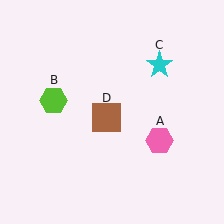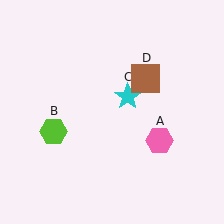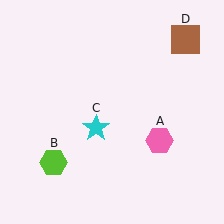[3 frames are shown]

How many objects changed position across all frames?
3 objects changed position: lime hexagon (object B), cyan star (object C), brown square (object D).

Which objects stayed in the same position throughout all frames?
Pink hexagon (object A) remained stationary.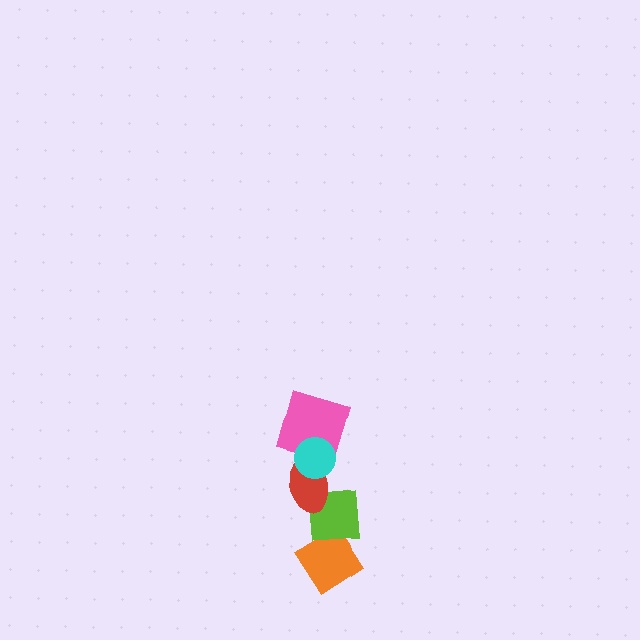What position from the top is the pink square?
The pink square is 2nd from the top.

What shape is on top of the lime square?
The red ellipse is on top of the lime square.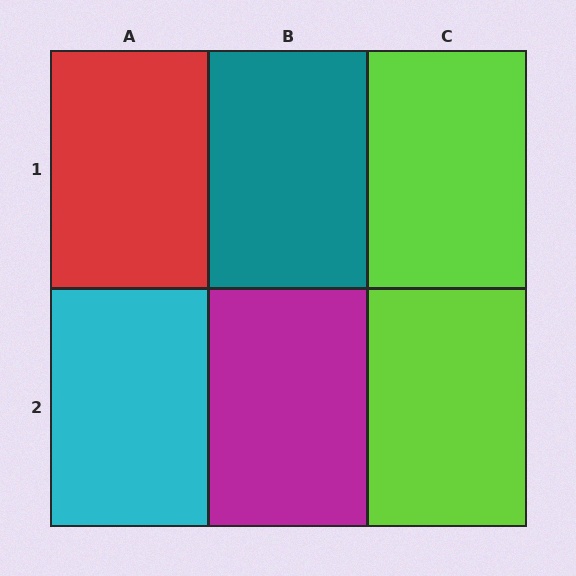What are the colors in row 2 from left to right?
Cyan, magenta, lime.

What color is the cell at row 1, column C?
Lime.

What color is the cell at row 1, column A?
Red.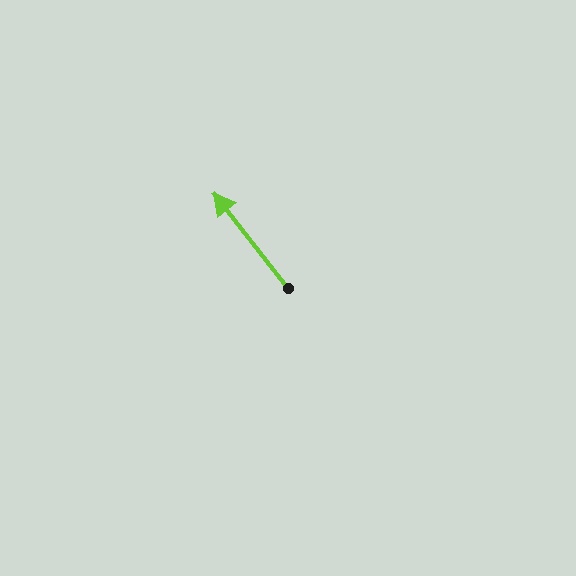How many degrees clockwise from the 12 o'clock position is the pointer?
Approximately 322 degrees.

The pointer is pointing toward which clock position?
Roughly 11 o'clock.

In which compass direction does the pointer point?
Northwest.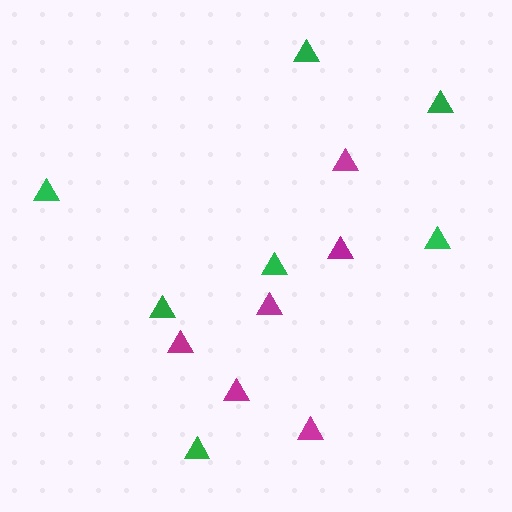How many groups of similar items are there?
There are 2 groups: one group of magenta triangles (6) and one group of green triangles (7).